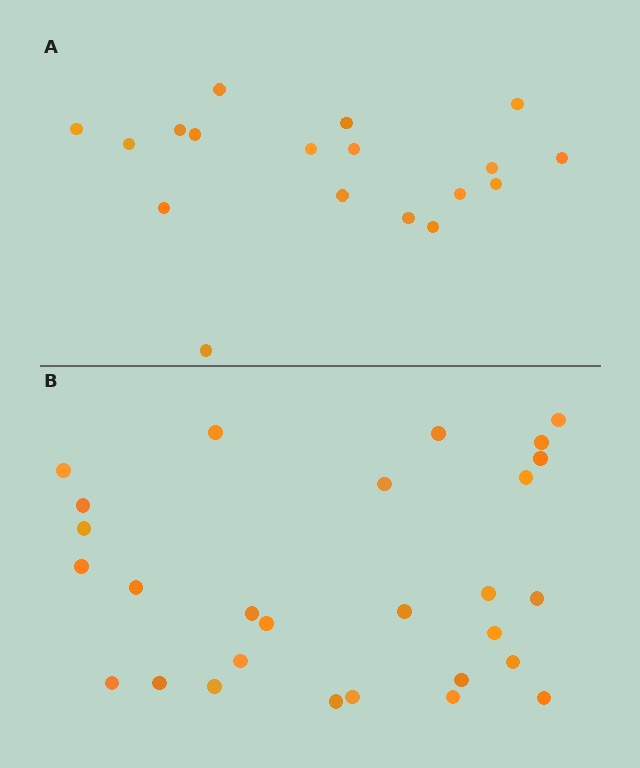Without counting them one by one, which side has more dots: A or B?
Region B (the bottom region) has more dots.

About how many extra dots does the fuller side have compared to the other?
Region B has roughly 10 or so more dots than region A.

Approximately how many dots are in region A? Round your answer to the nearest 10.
About 20 dots. (The exact count is 18, which rounds to 20.)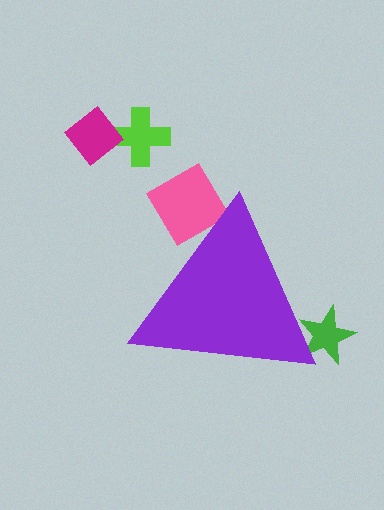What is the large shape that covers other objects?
A purple triangle.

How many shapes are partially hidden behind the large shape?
2 shapes are partially hidden.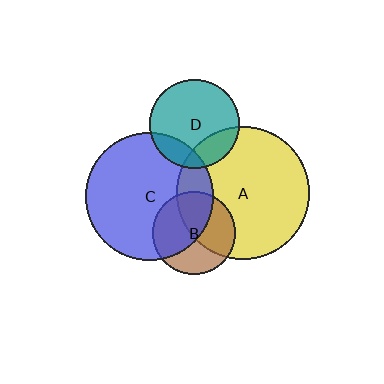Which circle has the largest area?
Circle A (yellow).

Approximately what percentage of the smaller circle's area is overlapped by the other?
Approximately 20%.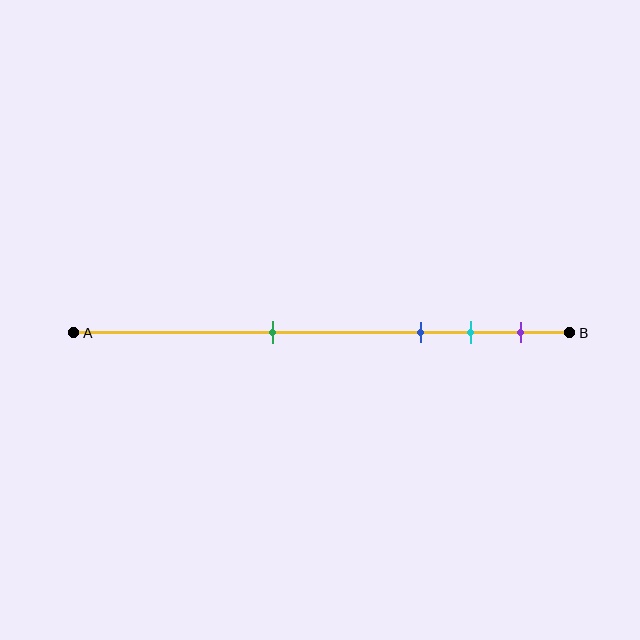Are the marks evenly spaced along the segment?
No, the marks are not evenly spaced.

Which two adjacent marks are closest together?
The cyan and purple marks are the closest adjacent pair.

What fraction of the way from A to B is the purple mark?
The purple mark is approximately 90% (0.9) of the way from A to B.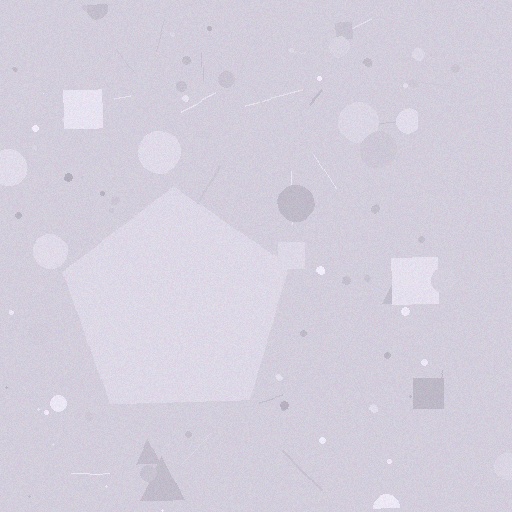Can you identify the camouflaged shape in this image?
The camouflaged shape is a pentagon.